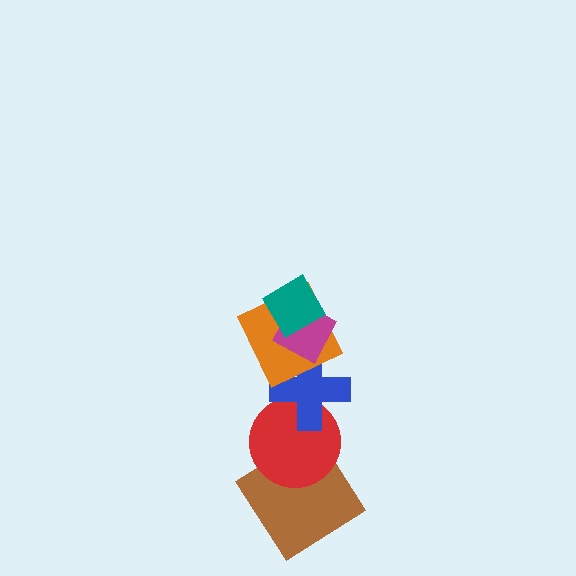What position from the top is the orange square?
The orange square is 3rd from the top.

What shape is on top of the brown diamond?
The red circle is on top of the brown diamond.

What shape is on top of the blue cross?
The orange square is on top of the blue cross.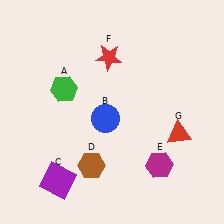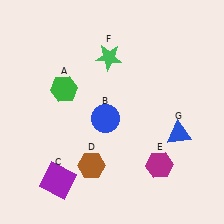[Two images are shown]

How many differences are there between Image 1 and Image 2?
There are 2 differences between the two images.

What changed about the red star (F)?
In Image 1, F is red. In Image 2, it changed to green.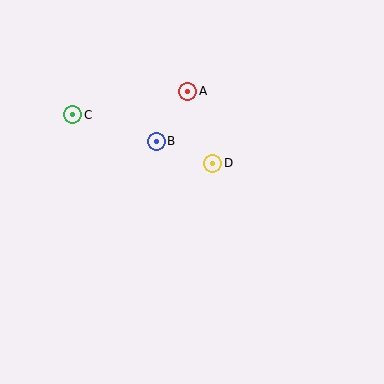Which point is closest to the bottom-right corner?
Point D is closest to the bottom-right corner.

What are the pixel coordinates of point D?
Point D is at (213, 163).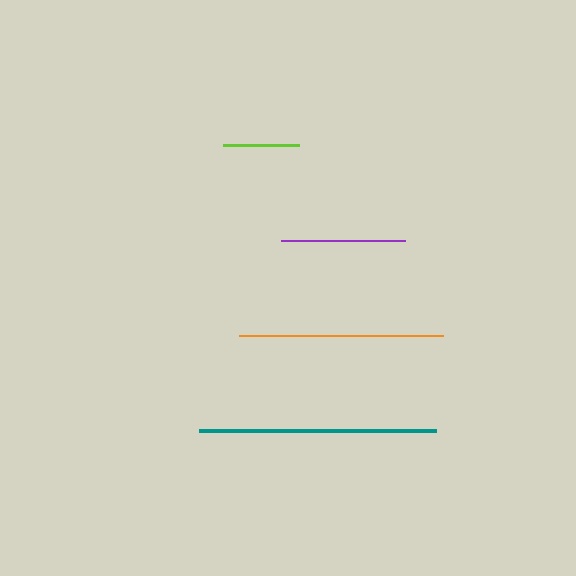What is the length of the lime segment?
The lime segment is approximately 76 pixels long.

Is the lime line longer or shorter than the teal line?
The teal line is longer than the lime line.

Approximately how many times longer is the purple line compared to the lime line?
The purple line is approximately 1.6 times the length of the lime line.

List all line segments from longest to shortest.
From longest to shortest: teal, orange, purple, lime.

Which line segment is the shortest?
The lime line is the shortest at approximately 76 pixels.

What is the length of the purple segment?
The purple segment is approximately 124 pixels long.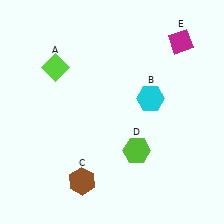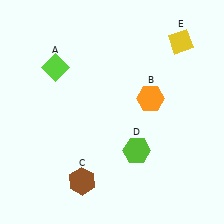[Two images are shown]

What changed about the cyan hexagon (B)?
In Image 1, B is cyan. In Image 2, it changed to orange.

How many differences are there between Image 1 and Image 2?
There are 2 differences between the two images.